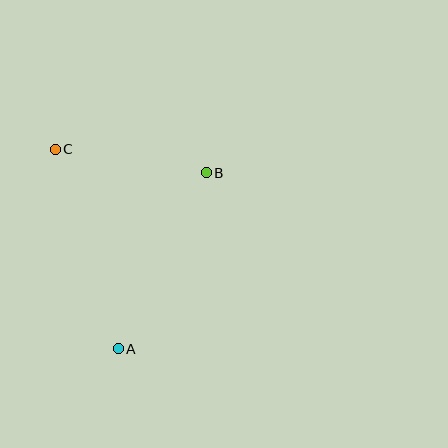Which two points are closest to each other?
Points B and C are closest to each other.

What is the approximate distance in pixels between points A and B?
The distance between A and B is approximately 197 pixels.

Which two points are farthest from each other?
Points A and C are farthest from each other.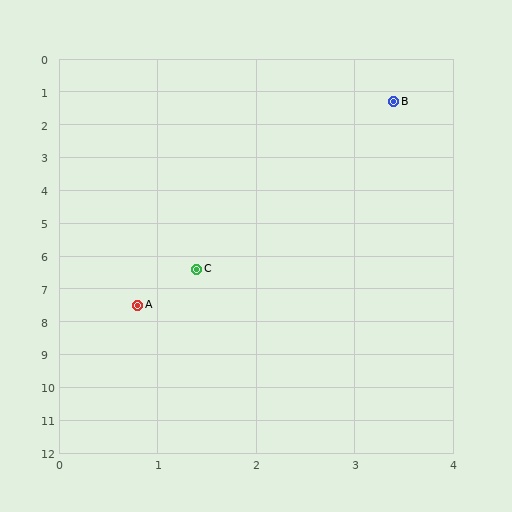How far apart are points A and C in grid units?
Points A and C are about 1.3 grid units apart.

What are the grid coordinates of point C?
Point C is at approximately (1.4, 6.4).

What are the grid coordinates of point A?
Point A is at approximately (0.8, 7.5).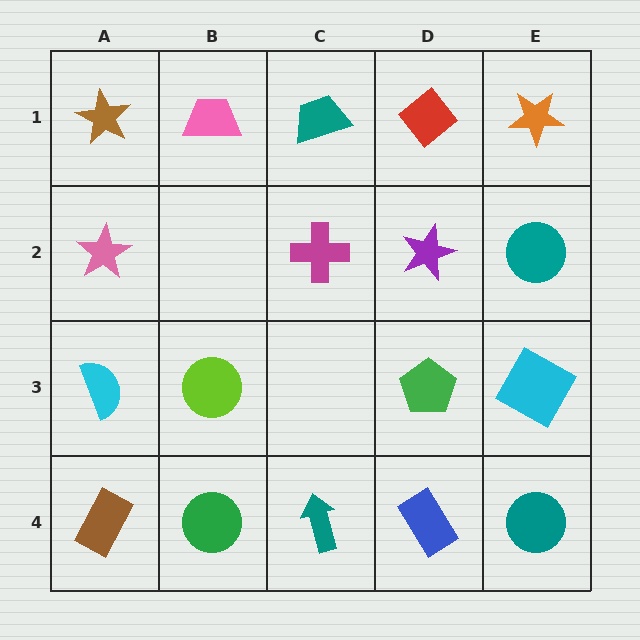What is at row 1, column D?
A red diamond.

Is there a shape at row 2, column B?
No, that cell is empty.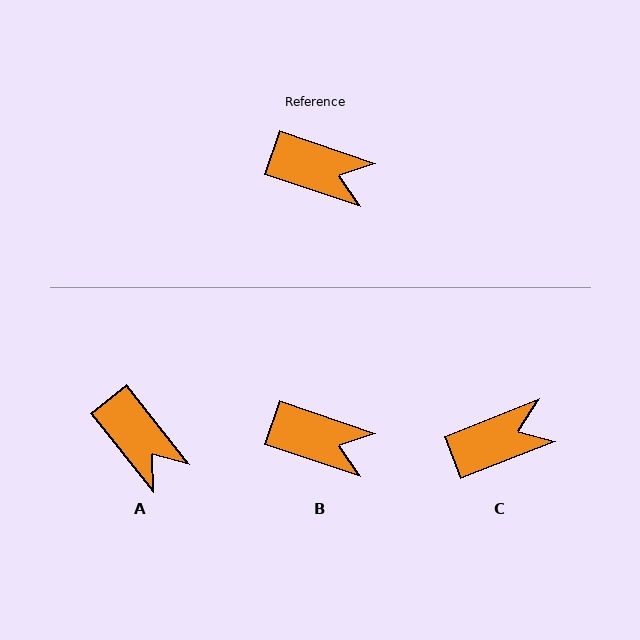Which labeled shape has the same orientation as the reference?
B.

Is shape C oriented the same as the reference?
No, it is off by about 40 degrees.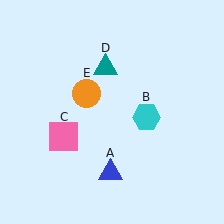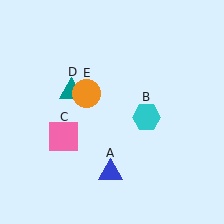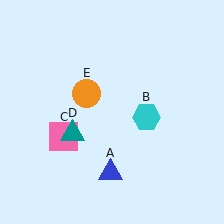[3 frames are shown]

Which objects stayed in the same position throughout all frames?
Blue triangle (object A) and cyan hexagon (object B) and pink square (object C) and orange circle (object E) remained stationary.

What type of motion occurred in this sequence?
The teal triangle (object D) rotated counterclockwise around the center of the scene.